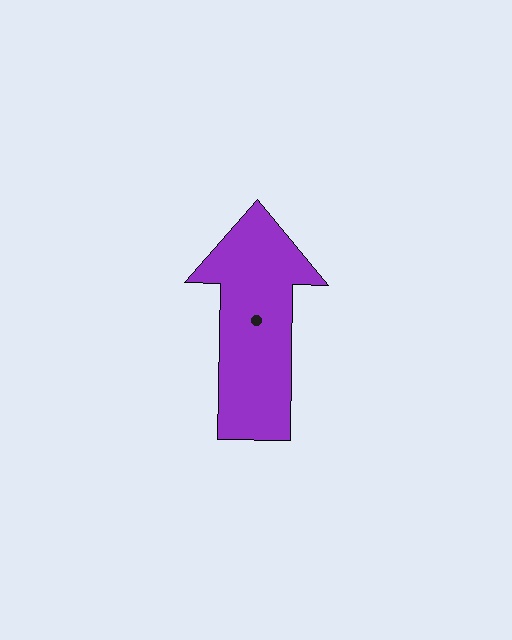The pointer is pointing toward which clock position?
Roughly 12 o'clock.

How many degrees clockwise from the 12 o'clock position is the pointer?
Approximately 1 degrees.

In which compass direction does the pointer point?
North.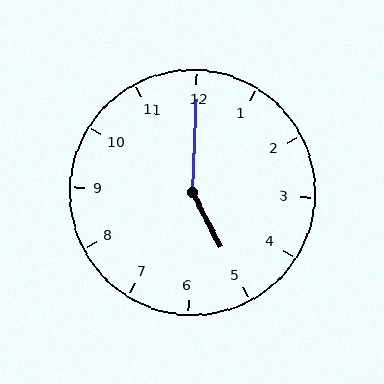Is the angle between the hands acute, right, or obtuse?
It is obtuse.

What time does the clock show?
5:00.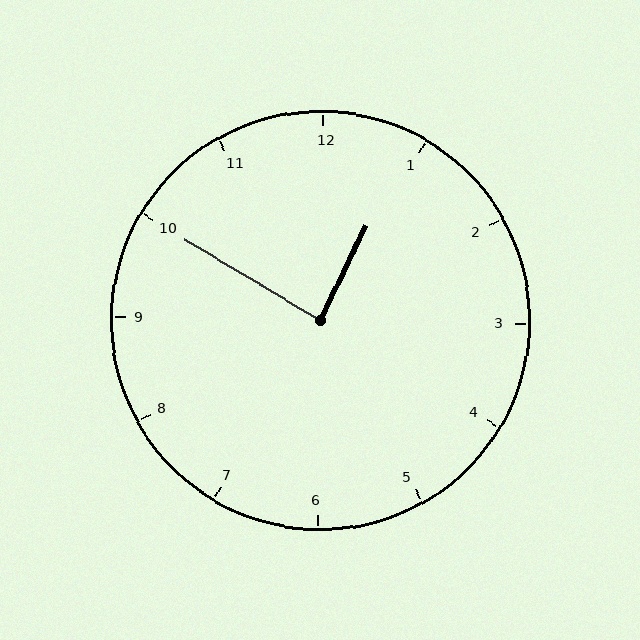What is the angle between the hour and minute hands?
Approximately 85 degrees.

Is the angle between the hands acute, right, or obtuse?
It is right.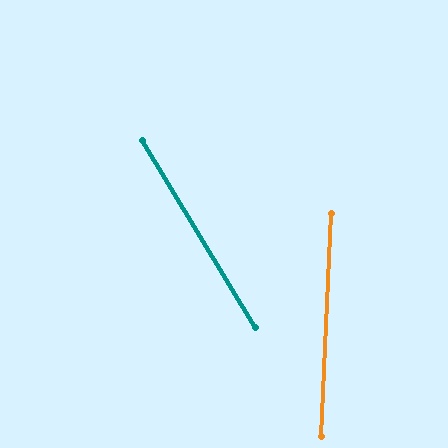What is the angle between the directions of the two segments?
Approximately 33 degrees.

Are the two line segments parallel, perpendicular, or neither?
Neither parallel nor perpendicular — they differ by about 33°.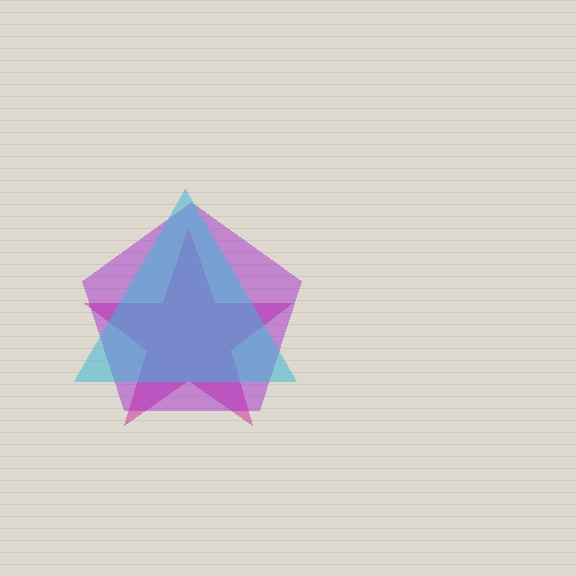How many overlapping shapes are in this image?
There are 3 overlapping shapes in the image.